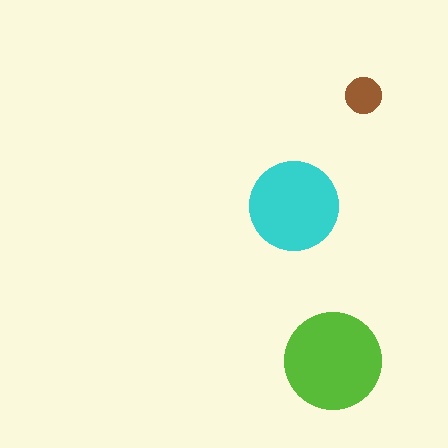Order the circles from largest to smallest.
the lime one, the cyan one, the brown one.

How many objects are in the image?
There are 3 objects in the image.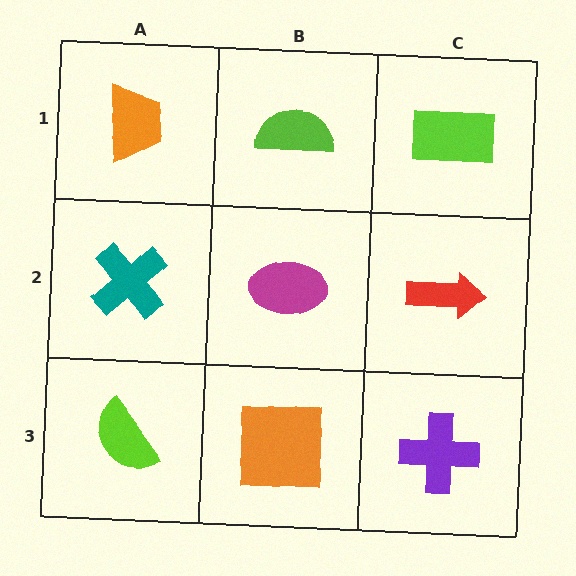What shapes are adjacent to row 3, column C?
A red arrow (row 2, column C), an orange square (row 3, column B).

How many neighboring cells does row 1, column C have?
2.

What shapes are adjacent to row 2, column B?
A lime semicircle (row 1, column B), an orange square (row 3, column B), a teal cross (row 2, column A), a red arrow (row 2, column C).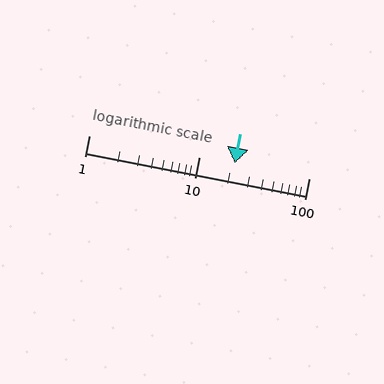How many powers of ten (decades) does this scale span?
The scale spans 2 decades, from 1 to 100.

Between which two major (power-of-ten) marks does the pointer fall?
The pointer is between 10 and 100.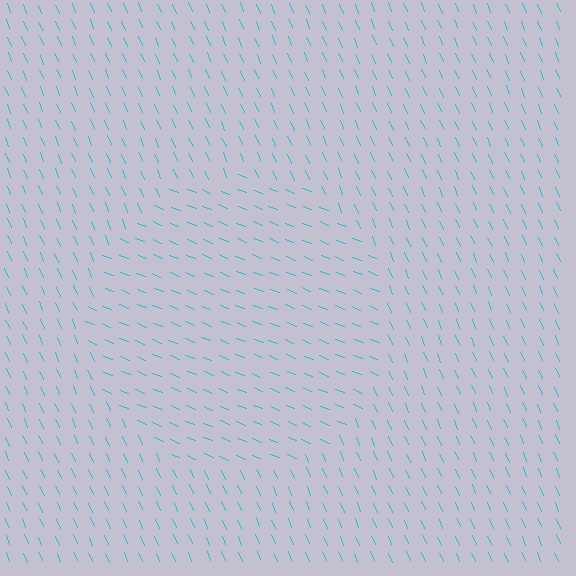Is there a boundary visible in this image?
Yes, there is a texture boundary formed by a change in line orientation.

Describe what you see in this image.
The image is filled with small cyan line segments. A circle region in the image has lines oriented differently from the surrounding lines, creating a visible texture boundary.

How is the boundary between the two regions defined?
The boundary is defined purely by a change in line orientation (approximately 45 degrees difference). All lines are the same color and thickness.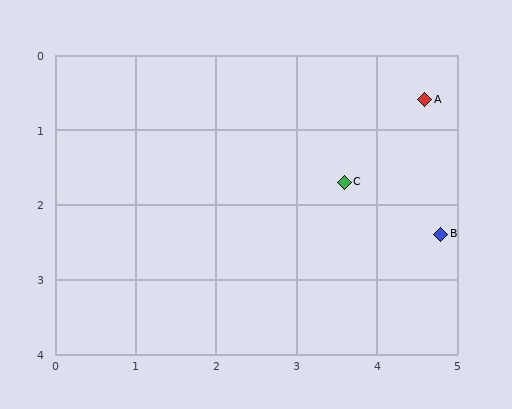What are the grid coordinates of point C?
Point C is at approximately (3.6, 1.7).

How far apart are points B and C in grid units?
Points B and C are about 1.4 grid units apart.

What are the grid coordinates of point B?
Point B is at approximately (4.8, 2.4).